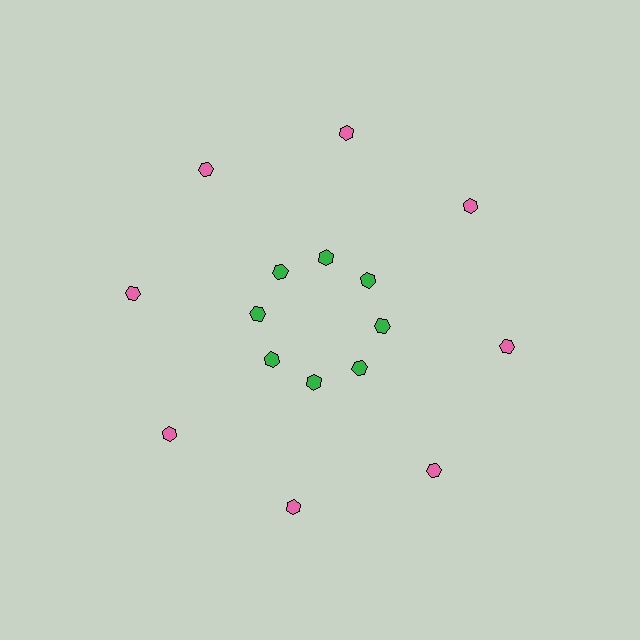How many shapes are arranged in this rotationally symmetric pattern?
There are 16 shapes, arranged in 8 groups of 2.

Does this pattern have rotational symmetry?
Yes, this pattern has 8-fold rotational symmetry. It looks the same after rotating 45 degrees around the center.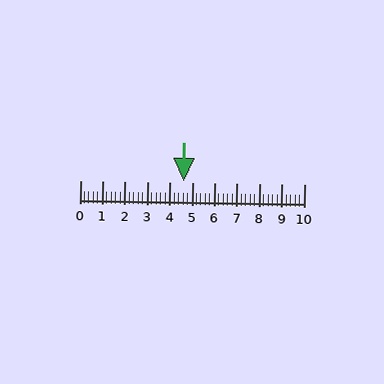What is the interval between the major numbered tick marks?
The major tick marks are spaced 1 units apart.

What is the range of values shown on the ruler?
The ruler shows values from 0 to 10.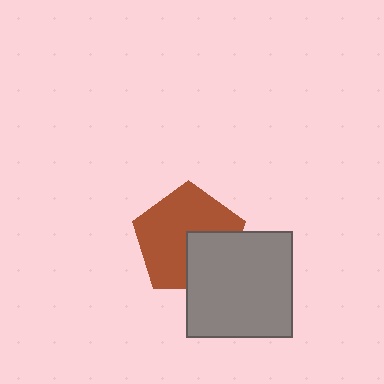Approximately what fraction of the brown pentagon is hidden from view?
Roughly 32% of the brown pentagon is hidden behind the gray square.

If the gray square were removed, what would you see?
You would see the complete brown pentagon.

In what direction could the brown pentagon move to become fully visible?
The brown pentagon could move toward the upper-left. That would shift it out from behind the gray square entirely.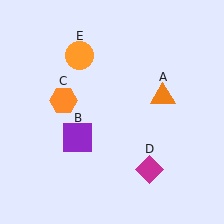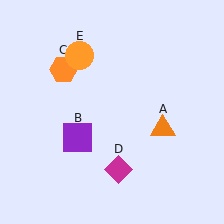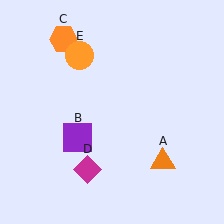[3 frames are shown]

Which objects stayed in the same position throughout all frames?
Purple square (object B) and orange circle (object E) remained stationary.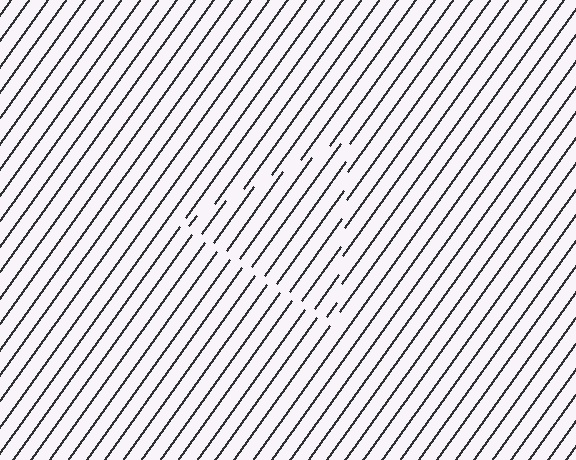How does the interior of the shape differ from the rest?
The interior of the shape contains the same grating, shifted by half a period — the contour is defined by the phase discontinuity where line-ends from the inner and outer gratings abut.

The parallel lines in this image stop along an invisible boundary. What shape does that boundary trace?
An illusory triangle. The interior of the shape contains the same grating, shifted by half a period — the contour is defined by the phase discontinuity where line-ends from the inner and outer gratings abut.